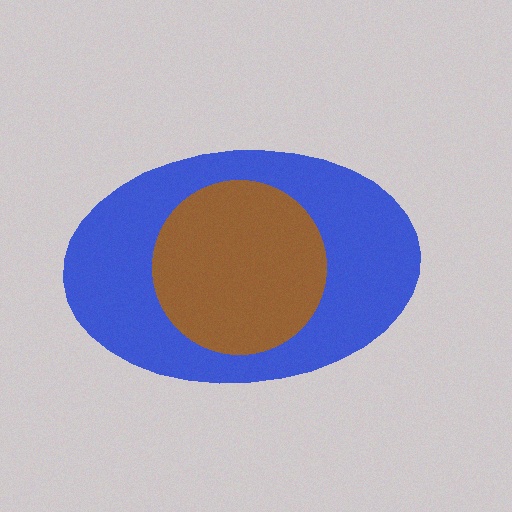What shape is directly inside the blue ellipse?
The brown circle.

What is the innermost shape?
The brown circle.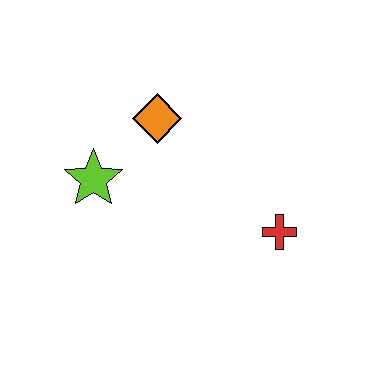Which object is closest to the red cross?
The orange diamond is closest to the red cross.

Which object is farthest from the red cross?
The lime star is farthest from the red cross.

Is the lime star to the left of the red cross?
Yes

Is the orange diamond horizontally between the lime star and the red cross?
Yes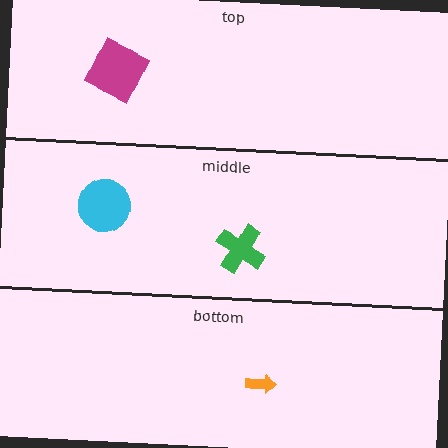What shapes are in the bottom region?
The orange arrow.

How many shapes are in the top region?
1.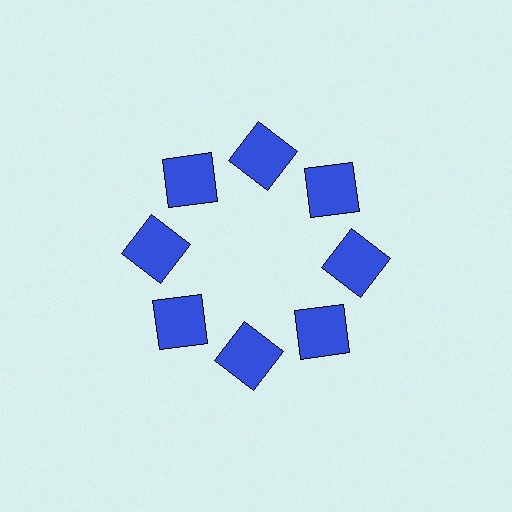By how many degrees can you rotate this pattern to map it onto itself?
The pattern maps onto itself every 45 degrees of rotation.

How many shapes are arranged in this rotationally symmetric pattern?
There are 8 shapes, arranged in 8 groups of 1.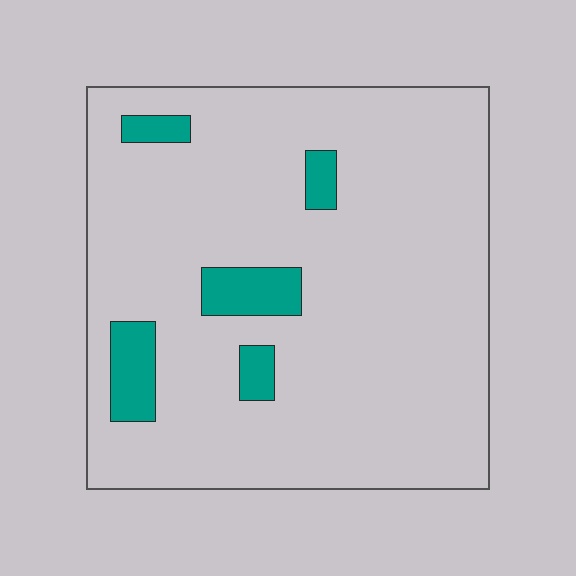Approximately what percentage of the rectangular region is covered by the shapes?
Approximately 10%.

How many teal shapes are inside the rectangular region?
5.